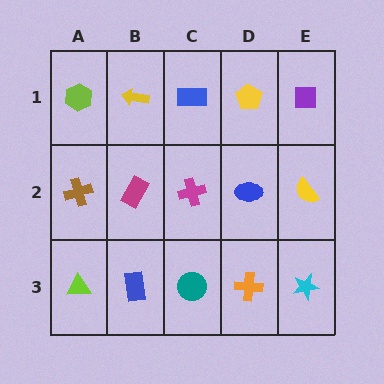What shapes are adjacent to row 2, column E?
A purple square (row 1, column E), a cyan star (row 3, column E), a blue ellipse (row 2, column D).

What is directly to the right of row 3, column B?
A teal circle.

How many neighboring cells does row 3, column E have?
2.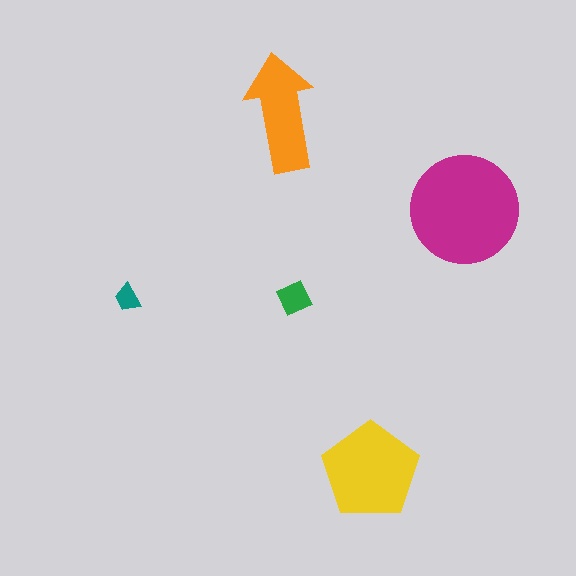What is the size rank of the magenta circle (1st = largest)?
1st.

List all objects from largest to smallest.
The magenta circle, the yellow pentagon, the orange arrow, the green diamond, the teal trapezoid.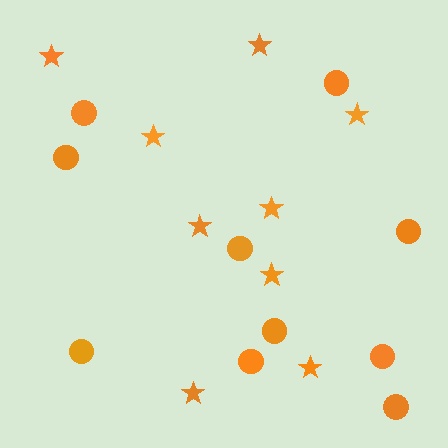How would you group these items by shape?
There are 2 groups: one group of stars (9) and one group of circles (10).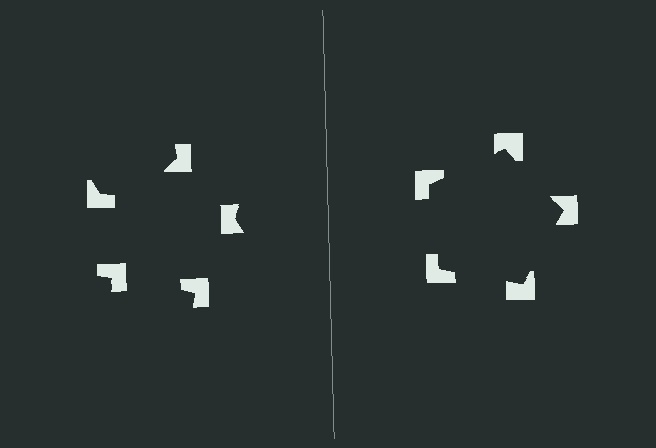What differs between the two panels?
The notched squares are positioned identically on both sides; only the wedge orientations differ. On the right they align to a pentagon; on the left they are misaligned.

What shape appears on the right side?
An illusory pentagon.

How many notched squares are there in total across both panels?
10 — 5 on each side.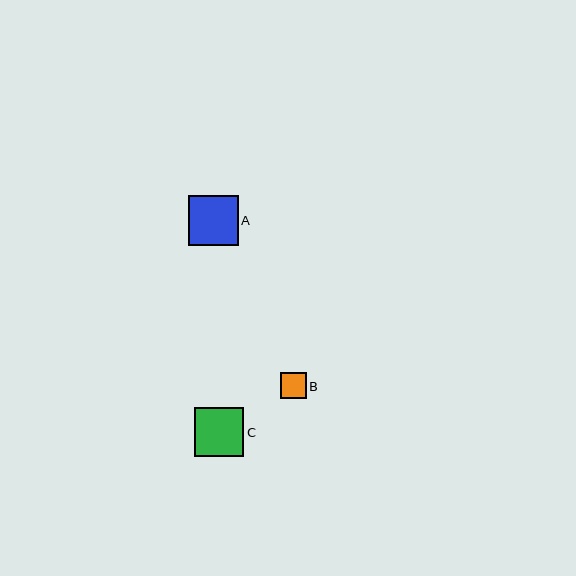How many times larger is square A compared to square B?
Square A is approximately 2.0 times the size of square B.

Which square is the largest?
Square A is the largest with a size of approximately 50 pixels.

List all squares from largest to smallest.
From largest to smallest: A, C, B.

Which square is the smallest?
Square B is the smallest with a size of approximately 25 pixels.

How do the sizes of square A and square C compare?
Square A and square C are approximately the same size.